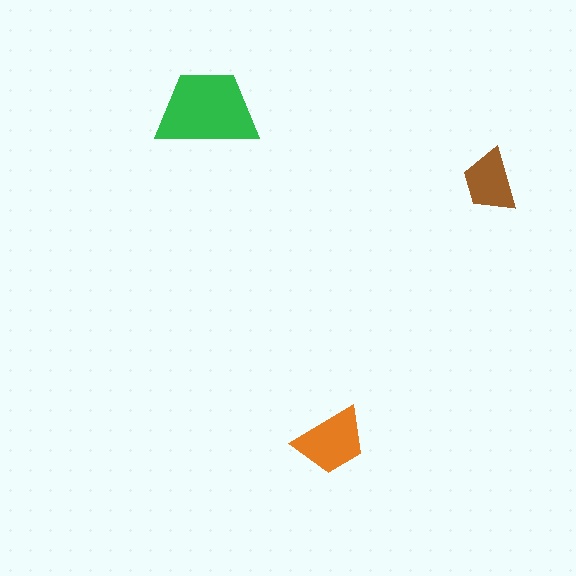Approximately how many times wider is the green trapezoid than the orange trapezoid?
About 1.5 times wider.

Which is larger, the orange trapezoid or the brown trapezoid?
The orange one.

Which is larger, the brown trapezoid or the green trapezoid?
The green one.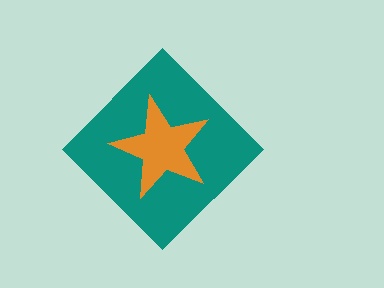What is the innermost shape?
The orange star.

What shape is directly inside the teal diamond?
The orange star.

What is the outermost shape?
The teal diamond.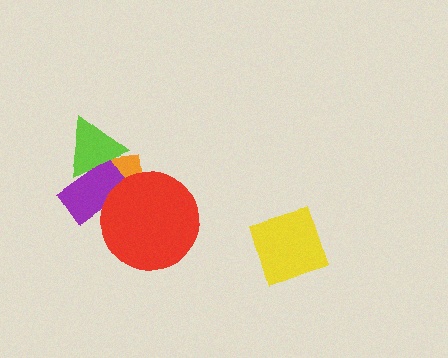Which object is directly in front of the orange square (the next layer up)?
The purple rectangle is directly in front of the orange square.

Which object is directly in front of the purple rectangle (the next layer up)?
The red circle is directly in front of the purple rectangle.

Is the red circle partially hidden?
No, no other shape covers it.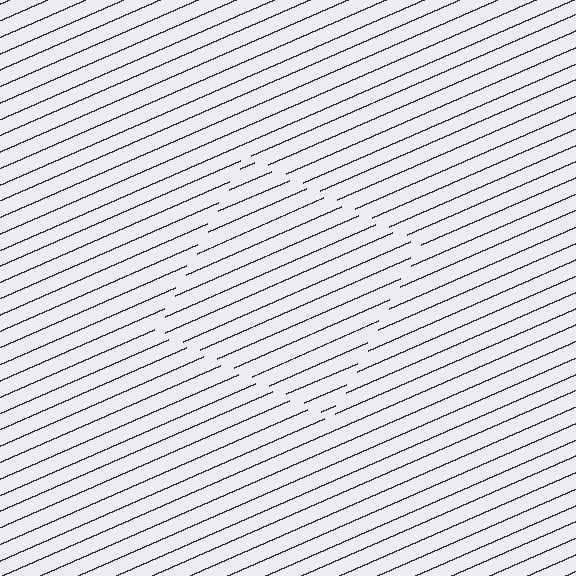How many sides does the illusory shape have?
4 sides — the line-ends trace a square.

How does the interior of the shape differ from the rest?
The interior of the shape contains the same grating, shifted by half a period — the contour is defined by the phase discontinuity where line-ends from the inner and outer gratings abut.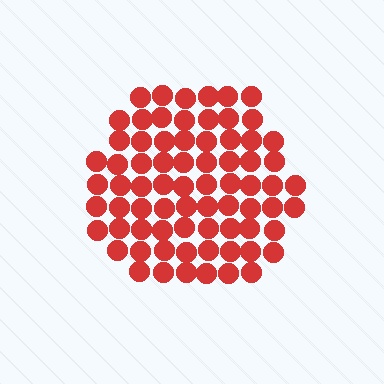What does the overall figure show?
The overall figure shows a hexagon.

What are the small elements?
The small elements are circles.